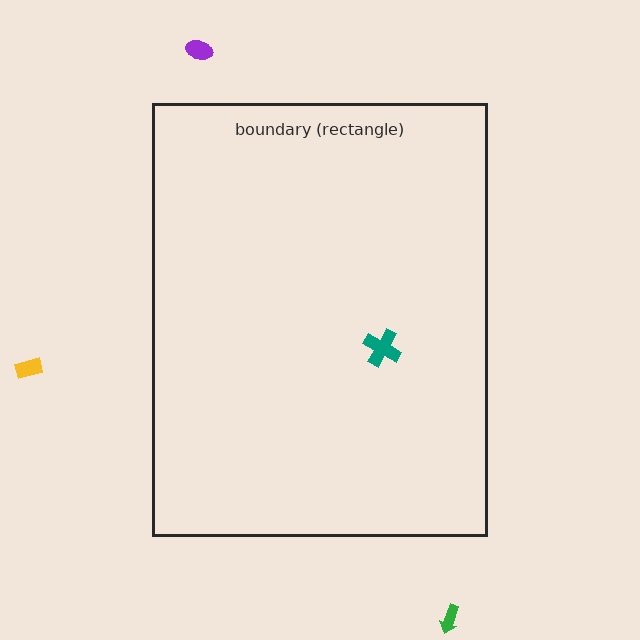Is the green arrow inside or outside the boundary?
Outside.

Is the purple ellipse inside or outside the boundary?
Outside.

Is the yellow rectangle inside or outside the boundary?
Outside.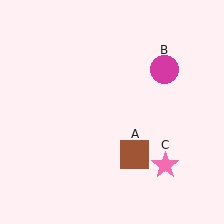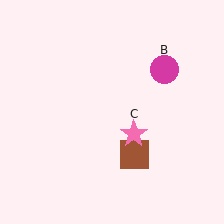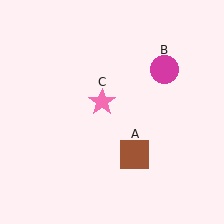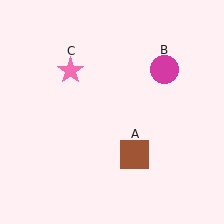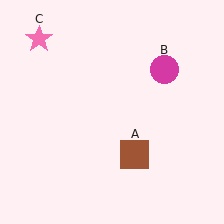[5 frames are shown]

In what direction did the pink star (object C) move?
The pink star (object C) moved up and to the left.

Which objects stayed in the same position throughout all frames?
Brown square (object A) and magenta circle (object B) remained stationary.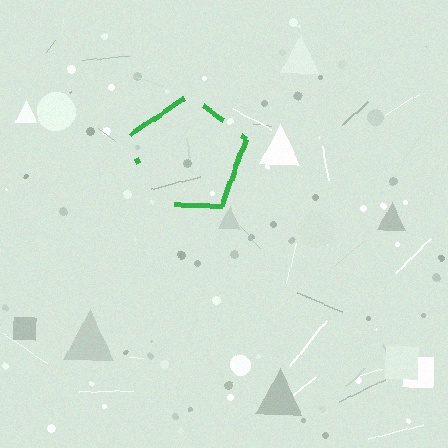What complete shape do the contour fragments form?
The contour fragments form a pentagon.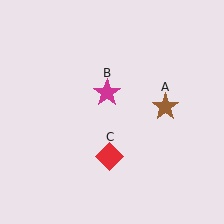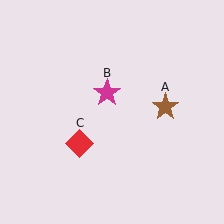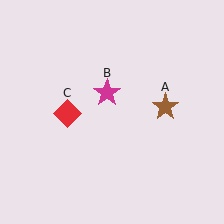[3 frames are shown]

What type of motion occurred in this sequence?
The red diamond (object C) rotated clockwise around the center of the scene.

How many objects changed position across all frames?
1 object changed position: red diamond (object C).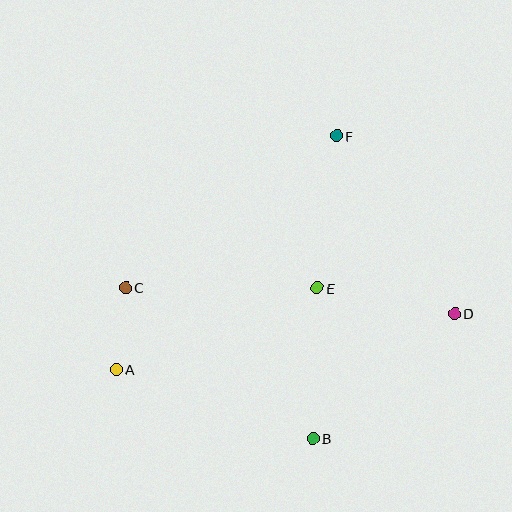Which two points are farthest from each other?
Points A and D are farthest from each other.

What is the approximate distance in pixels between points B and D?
The distance between B and D is approximately 189 pixels.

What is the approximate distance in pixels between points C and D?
The distance between C and D is approximately 330 pixels.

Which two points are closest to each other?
Points A and C are closest to each other.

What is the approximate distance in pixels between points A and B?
The distance between A and B is approximately 208 pixels.